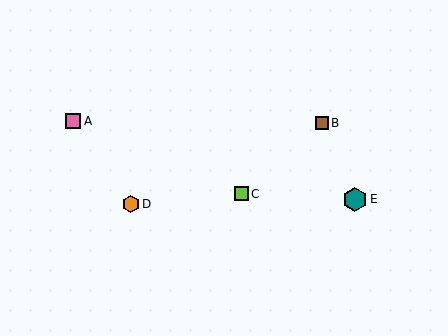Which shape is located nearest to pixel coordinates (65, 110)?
The pink square (labeled A) at (73, 121) is nearest to that location.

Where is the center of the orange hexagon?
The center of the orange hexagon is at (131, 204).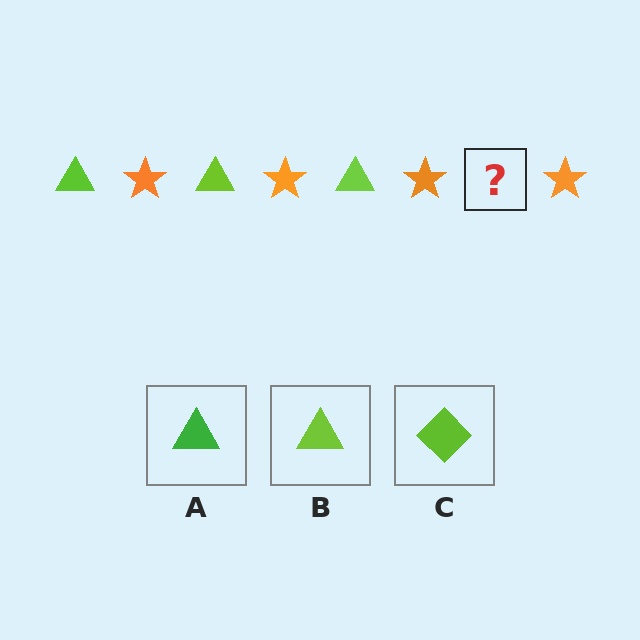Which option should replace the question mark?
Option B.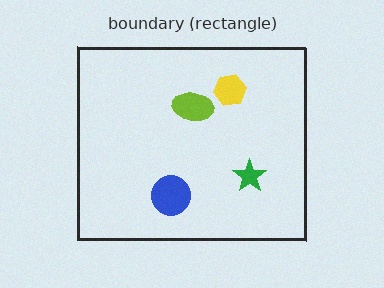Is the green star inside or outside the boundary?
Inside.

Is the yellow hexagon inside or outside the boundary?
Inside.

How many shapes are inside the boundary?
4 inside, 0 outside.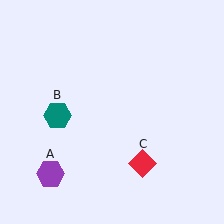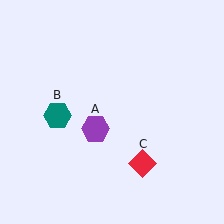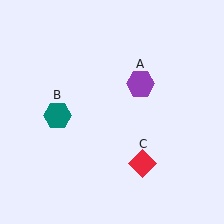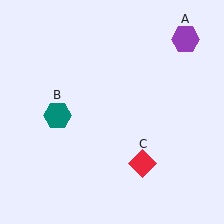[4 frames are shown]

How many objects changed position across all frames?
1 object changed position: purple hexagon (object A).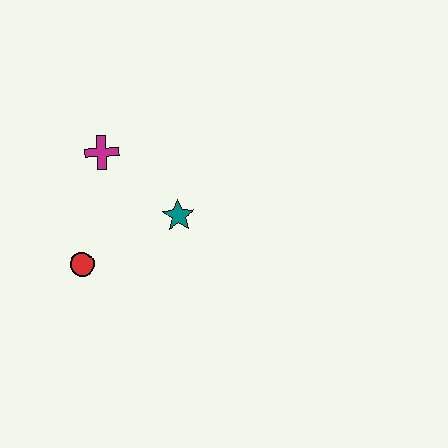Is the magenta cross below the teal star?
No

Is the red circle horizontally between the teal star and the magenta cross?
No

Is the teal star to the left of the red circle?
No